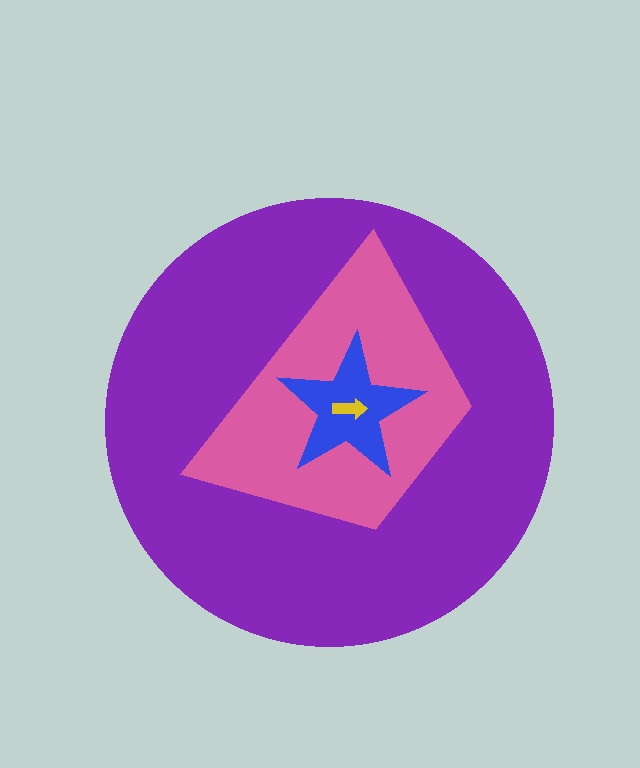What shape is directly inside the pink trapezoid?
The blue star.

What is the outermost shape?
The purple circle.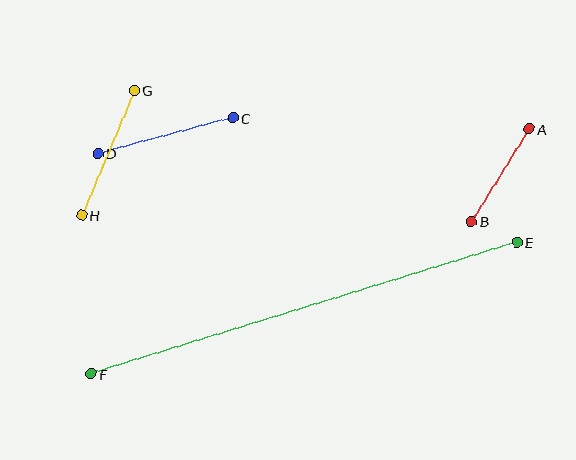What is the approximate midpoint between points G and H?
The midpoint is at approximately (108, 153) pixels.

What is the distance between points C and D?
The distance is approximately 139 pixels.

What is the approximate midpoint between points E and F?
The midpoint is at approximately (304, 308) pixels.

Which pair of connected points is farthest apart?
Points E and F are farthest apart.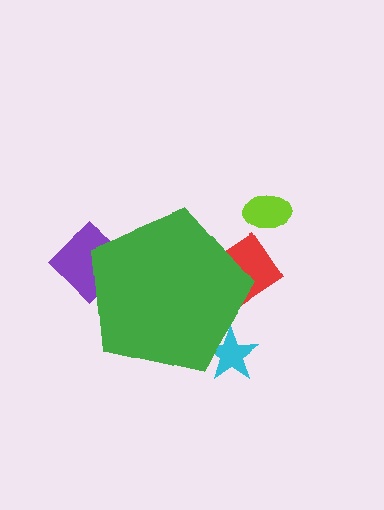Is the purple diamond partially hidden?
Yes, the purple diamond is partially hidden behind the green pentagon.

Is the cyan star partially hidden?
Yes, the cyan star is partially hidden behind the green pentagon.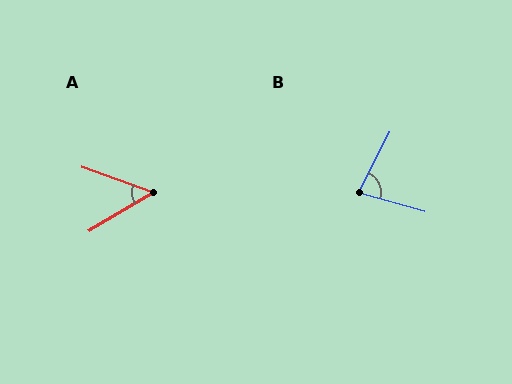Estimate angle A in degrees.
Approximately 51 degrees.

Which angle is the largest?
B, at approximately 79 degrees.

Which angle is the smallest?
A, at approximately 51 degrees.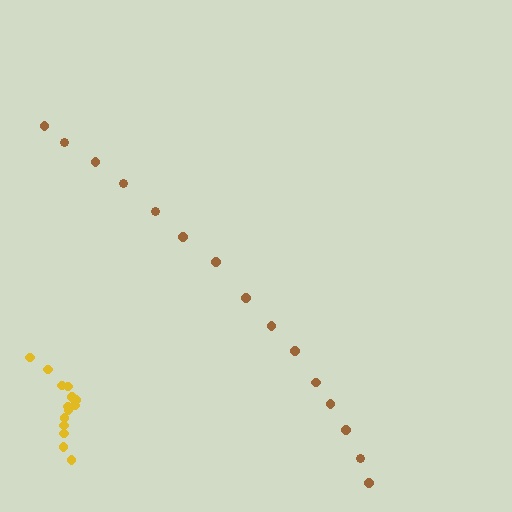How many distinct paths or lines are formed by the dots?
There are 2 distinct paths.